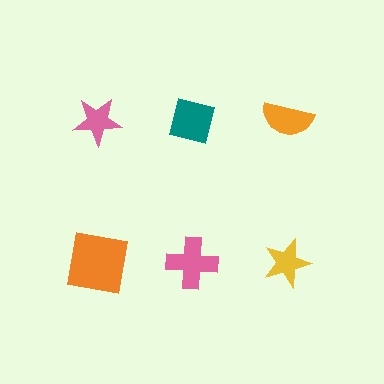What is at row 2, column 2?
A pink cross.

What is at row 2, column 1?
An orange square.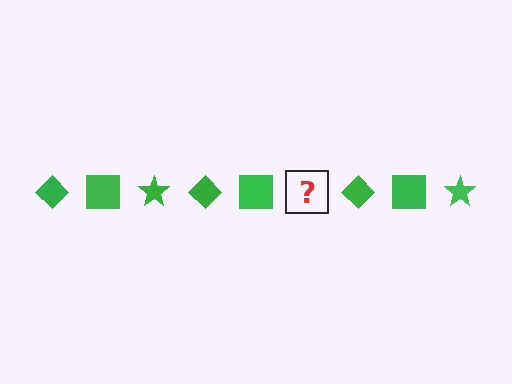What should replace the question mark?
The question mark should be replaced with a green star.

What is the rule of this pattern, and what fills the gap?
The rule is that the pattern cycles through diamond, square, star shapes in green. The gap should be filled with a green star.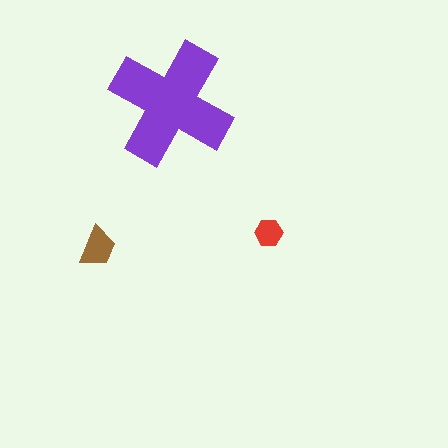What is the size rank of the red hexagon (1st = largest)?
3rd.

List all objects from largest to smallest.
The purple cross, the brown trapezoid, the red hexagon.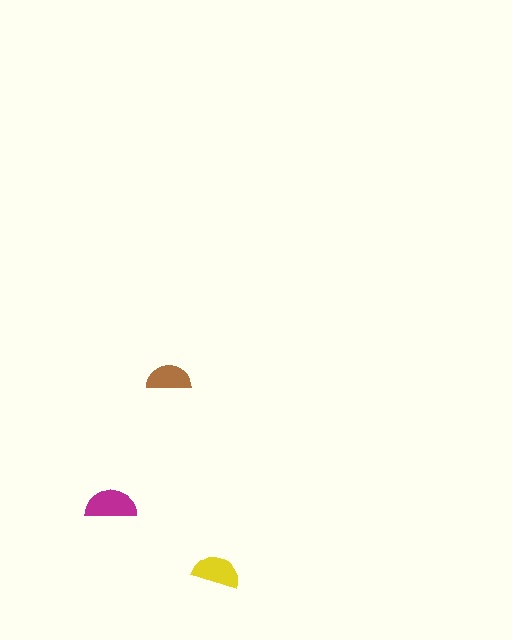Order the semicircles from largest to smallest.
the magenta one, the yellow one, the brown one.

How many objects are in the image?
There are 3 objects in the image.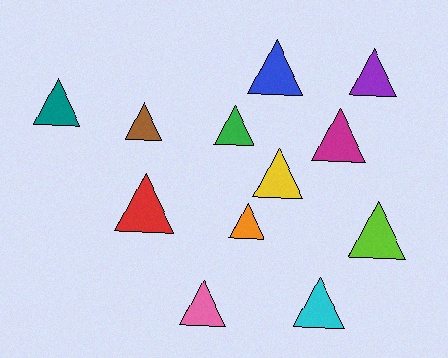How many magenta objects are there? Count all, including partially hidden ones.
There is 1 magenta object.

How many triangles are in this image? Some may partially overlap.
There are 12 triangles.